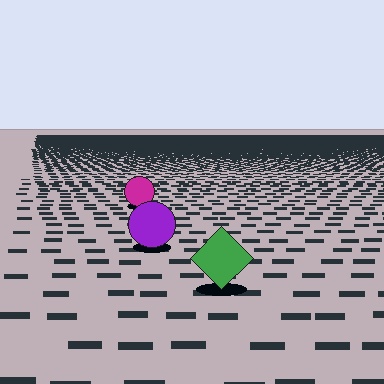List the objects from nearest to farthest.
From nearest to farthest: the green diamond, the purple circle, the magenta circle.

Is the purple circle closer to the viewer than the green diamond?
No. The green diamond is closer — you can tell from the texture gradient: the ground texture is coarser near it.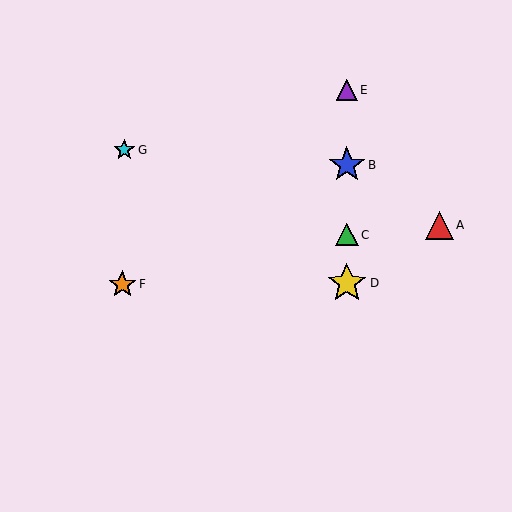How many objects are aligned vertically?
4 objects (B, C, D, E) are aligned vertically.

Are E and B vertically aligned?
Yes, both are at x≈347.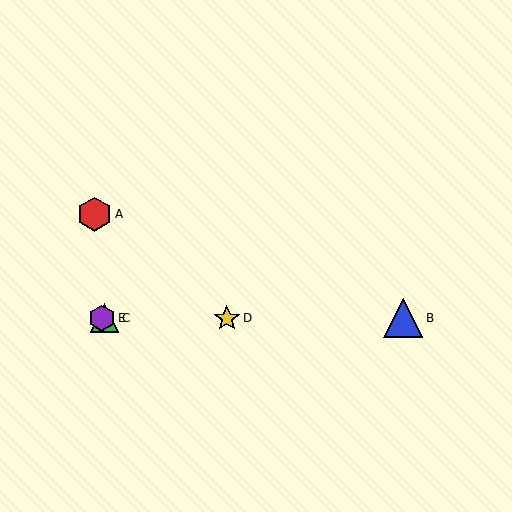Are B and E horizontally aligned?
Yes, both are at y≈318.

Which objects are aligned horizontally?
Objects B, C, D, E are aligned horizontally.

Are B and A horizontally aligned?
No, B is at y≈318 and A is at y≈214.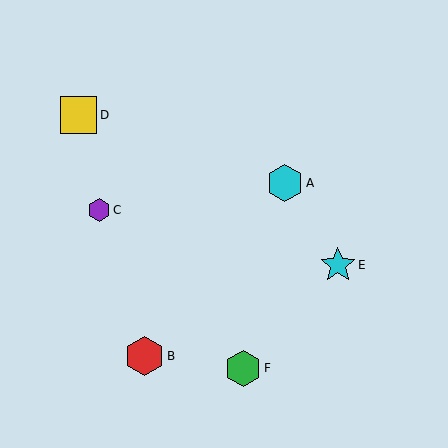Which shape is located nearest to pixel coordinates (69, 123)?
The yellow square (labeled D) at (78, 115) is nearest to that location.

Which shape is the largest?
The red hexagon (labeled B) is the largest.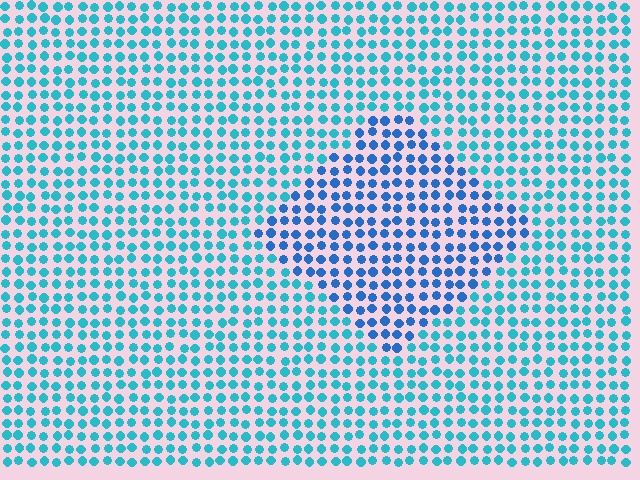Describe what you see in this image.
The image is filled with small cyan elements in a uniform arrangement. A diamond-shaped region is visible where the elements are tinted to a slightly different hue, forming a subtle color boundary.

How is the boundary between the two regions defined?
The boundary is defined purely by a slight shift in hue (about 30 degrees). Spacing, size, and orientation are identical on both sides.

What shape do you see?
I see a diamond.